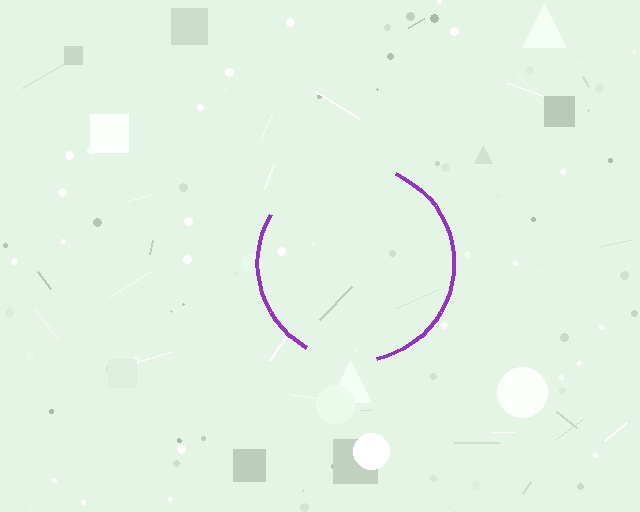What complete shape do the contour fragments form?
The contour fragments form a circle.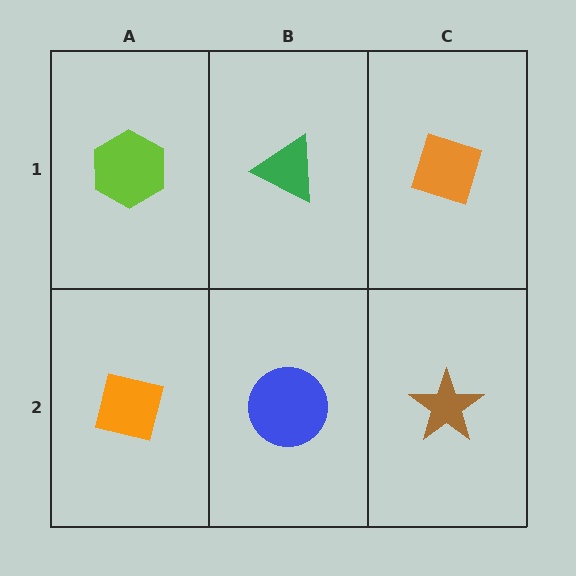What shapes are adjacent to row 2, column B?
A green triangle (row 1, column B), an orange square (row 2, column A), a brown star (row 2, column C).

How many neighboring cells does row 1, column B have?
3.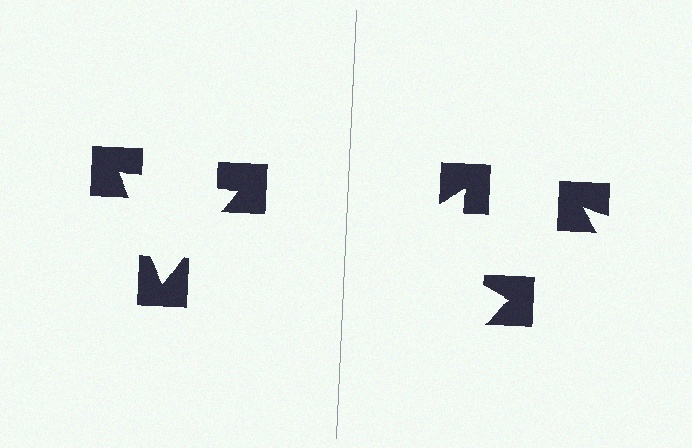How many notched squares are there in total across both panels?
6 — 3 on each side.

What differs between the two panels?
The notched squares are positioned identically on both sides; only the wedge orientations differ. On the left they align to a triangle; on the right they are misaligned.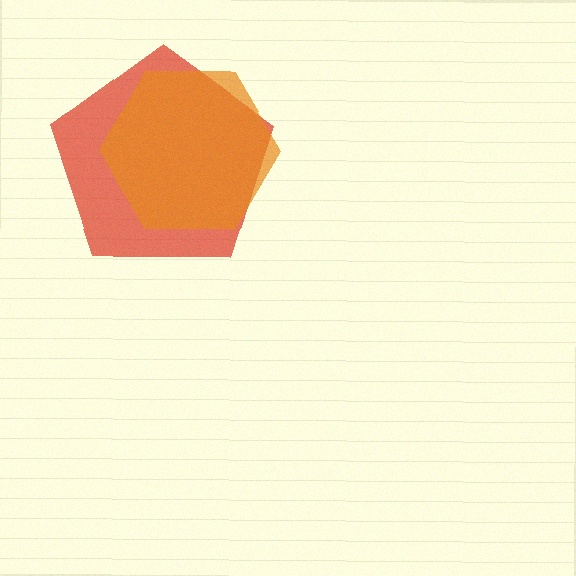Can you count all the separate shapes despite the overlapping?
Yes, there are 2 separate shapes.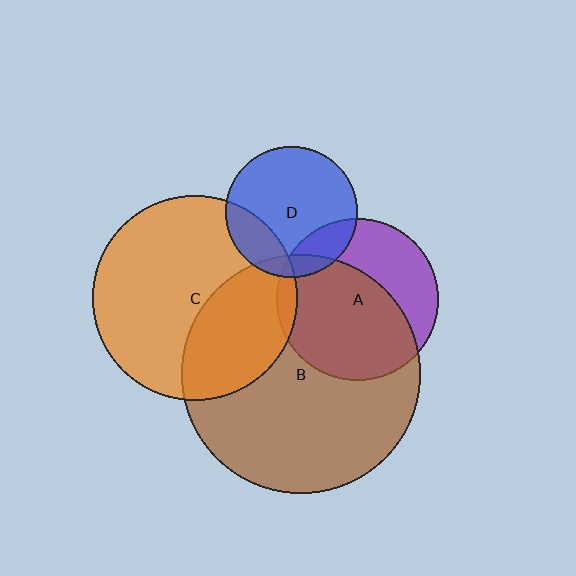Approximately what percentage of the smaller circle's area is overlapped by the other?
Approximately 5%.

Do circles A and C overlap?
Yes.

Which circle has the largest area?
Circle B (brown).